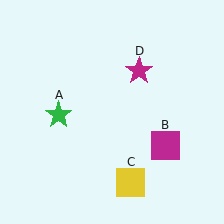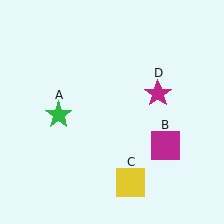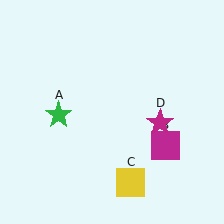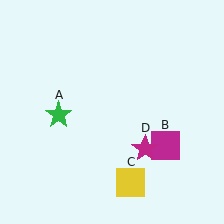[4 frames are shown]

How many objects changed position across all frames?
1 object changed position: magenta star (object D).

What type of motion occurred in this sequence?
The magenta star (object D) rotated clockwise around the center of the scene.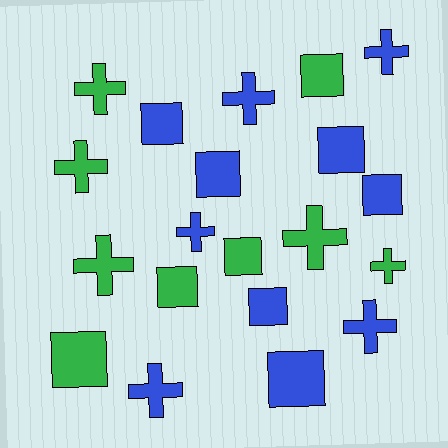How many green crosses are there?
There are 5 green crosses.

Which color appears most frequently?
Blue, with 11 objects.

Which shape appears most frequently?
Square, with 10 objects.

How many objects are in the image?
There are 20 objects.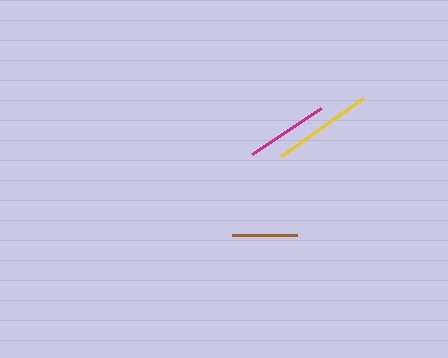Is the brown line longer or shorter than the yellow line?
The yellow line is longer than the brown line.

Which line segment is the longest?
The yellow line is the longest at approximately 100 pixels.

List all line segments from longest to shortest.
From longest to shortest: yellow, magenta, brown.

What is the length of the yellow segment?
The yellow segment is approximately 100 pixels long.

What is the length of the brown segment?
The brown segment is approximately 65 pixels long.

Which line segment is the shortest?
The brown line is the shortest at approximately 65 pixels.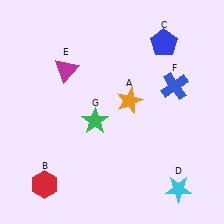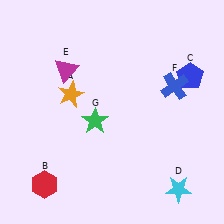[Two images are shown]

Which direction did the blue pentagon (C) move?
The blue pentagon (C) moved down.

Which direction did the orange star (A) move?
The orange star (A) moved left.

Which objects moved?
The objects that moved are: the orange star (A), the blue pentagon (C).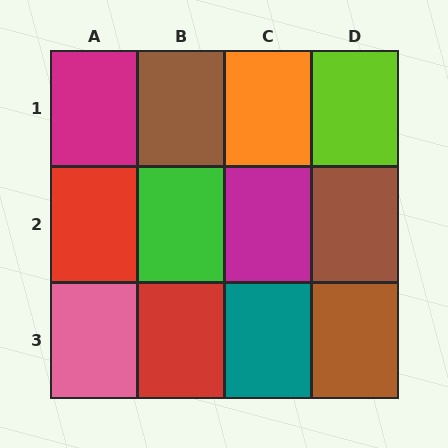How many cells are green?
1 cell is green.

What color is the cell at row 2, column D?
Brown.